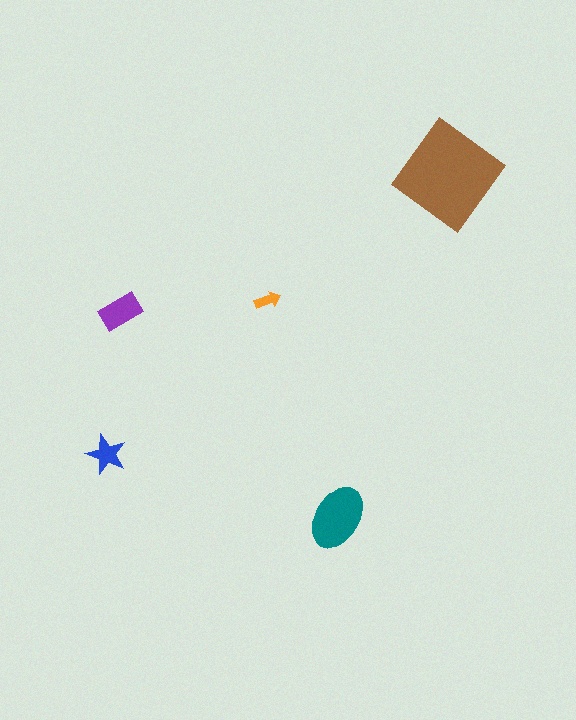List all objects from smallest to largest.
The orange arrow, the blue star, the purple rectangle, the teal ellipse, the brown diamond.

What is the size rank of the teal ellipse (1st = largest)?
2nd.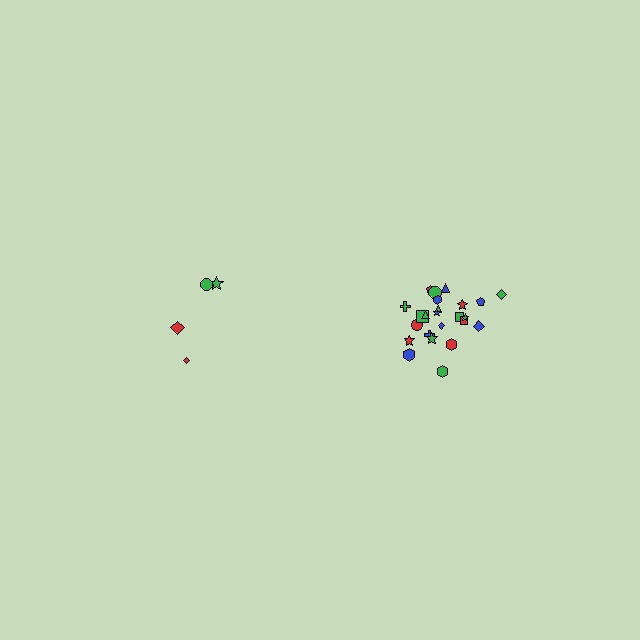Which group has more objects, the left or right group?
The right group.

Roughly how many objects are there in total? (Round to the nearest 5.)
Roughly 30 objects in total.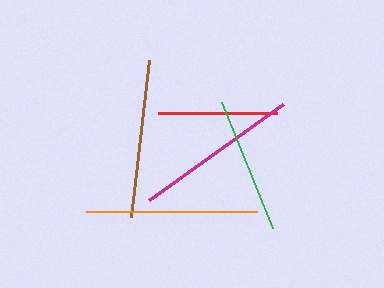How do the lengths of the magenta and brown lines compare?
The magenta and brown lines are approximately the same length.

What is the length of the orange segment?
The orange segment is approximately 171 pixels long.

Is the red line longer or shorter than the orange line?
The orange line is longer than the red line.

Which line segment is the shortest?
The red line is the shortest at approximately 119 pixels.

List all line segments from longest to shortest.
From longest to shortest: orange, magenta, brown, green, red.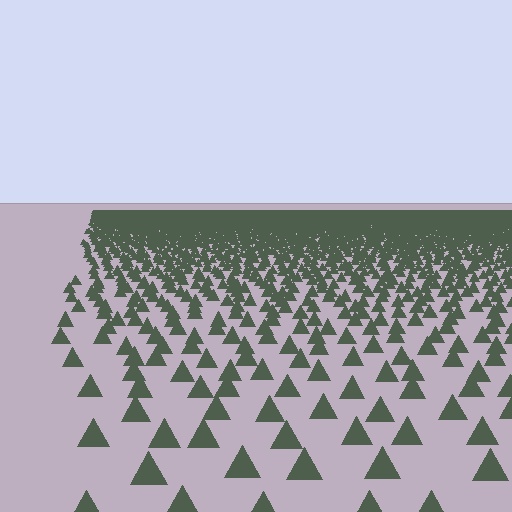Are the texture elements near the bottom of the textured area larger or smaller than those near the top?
Larger. Near the bottom, elements are closer to the viewer and appear at a bigger on-screen size.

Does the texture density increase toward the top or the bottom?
Density increases toward the top.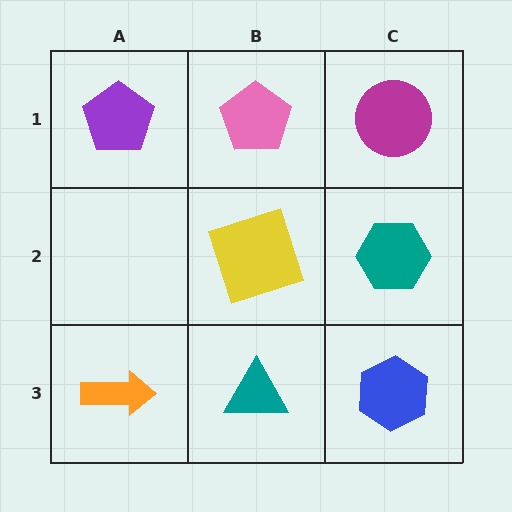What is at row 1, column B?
A pink pentagon.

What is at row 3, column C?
A blue hexagon.